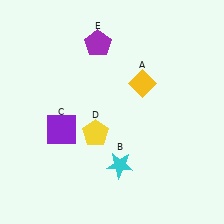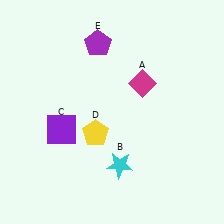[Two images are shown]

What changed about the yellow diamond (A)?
In Image 1, A is yellow. In Image 2, it changed to magenta.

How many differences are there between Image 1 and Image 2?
There is 1 difference between the two images.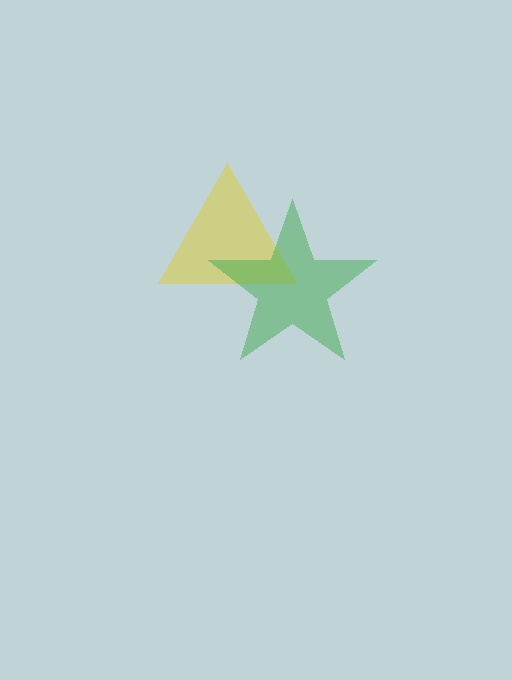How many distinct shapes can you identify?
There are 2 distinct shapes: a yellow triangle, a green star.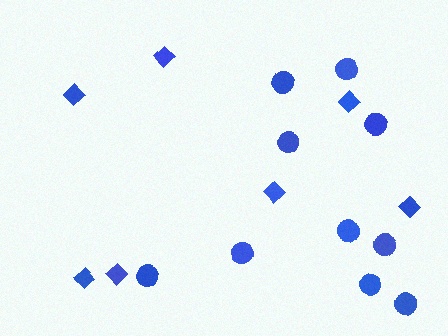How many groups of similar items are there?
There are 2 groups: one group of diamonds (7) and one group of circles (10).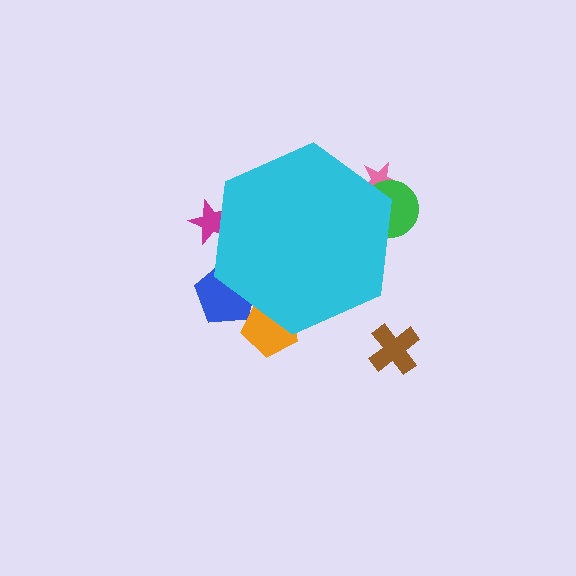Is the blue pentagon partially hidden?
Yes, the blue pentagon is partially hidden behind the cyan hexagon.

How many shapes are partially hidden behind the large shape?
5 shapes are partially hidden.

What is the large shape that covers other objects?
A cyan hexagon.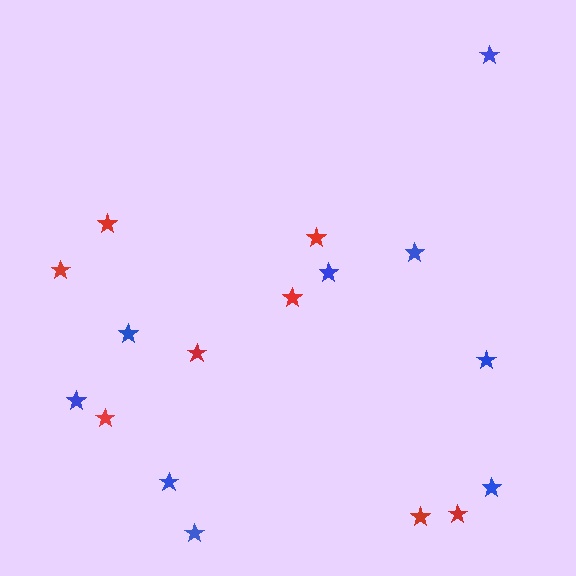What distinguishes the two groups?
There are 2 groups: one group of blue stars (9) and one group of red stars (8).